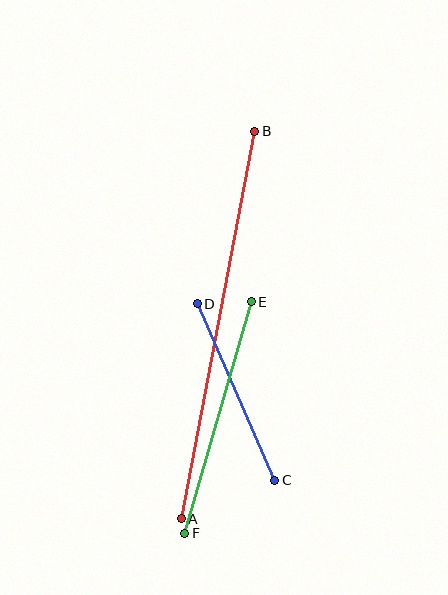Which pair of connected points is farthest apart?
Points A and B are farthest apart.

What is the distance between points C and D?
The distance is approximately 193 pixels.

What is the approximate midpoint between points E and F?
The midpoint is at approximately (218, 418) pixels.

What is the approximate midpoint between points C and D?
The midpoint is at approximately (236, 392) pixels.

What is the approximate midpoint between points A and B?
The midpoint is at approximately (218, 325) pixels.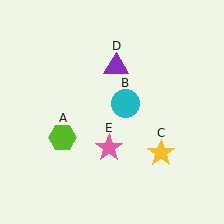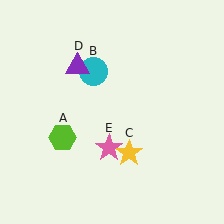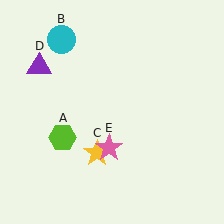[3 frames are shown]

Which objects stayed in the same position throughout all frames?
Lime hexagon (object A) and pink star (object E) remained stationary.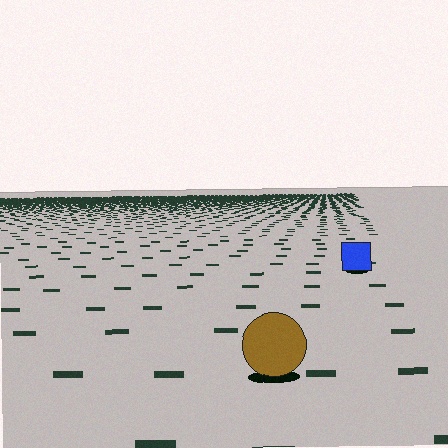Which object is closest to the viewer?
The brown circle is closest. The texture marks near it are larger and more spread out.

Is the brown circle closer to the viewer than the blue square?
Yes. The brown circle is closer — you can tell from the texture gradient: the ground texture is coarser near it.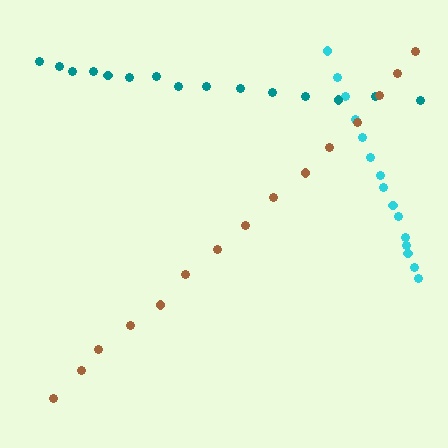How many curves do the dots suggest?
There are 3 distinct paths.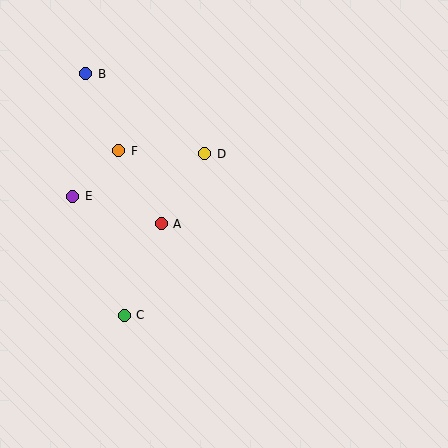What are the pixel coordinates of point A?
Point A is at (161, 224).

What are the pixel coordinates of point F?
Point F is at (119, 151).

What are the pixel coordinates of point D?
Point D is at (205, 154).